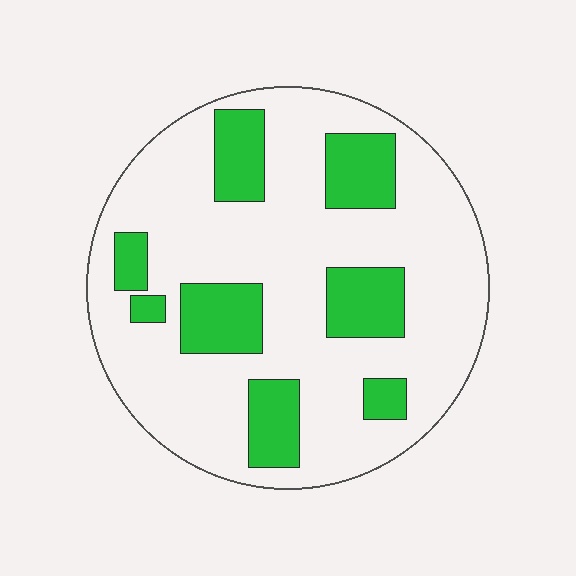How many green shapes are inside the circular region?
8.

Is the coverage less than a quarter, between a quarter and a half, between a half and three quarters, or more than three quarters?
Less than a quarter.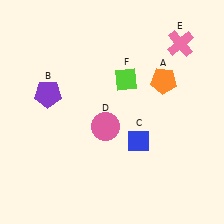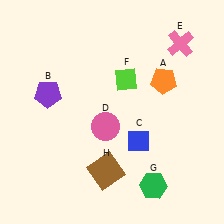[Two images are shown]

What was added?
A green hexagon (G), a brown square (H) were added in Image 2.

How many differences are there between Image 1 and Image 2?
There are 2 differences between the two images.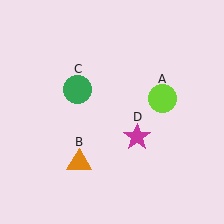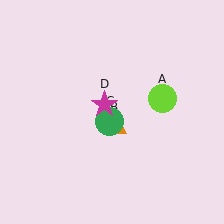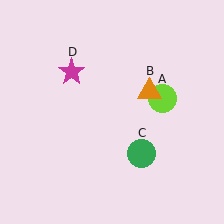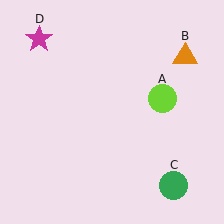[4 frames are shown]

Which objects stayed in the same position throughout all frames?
Lime circle (object A) remained stationary.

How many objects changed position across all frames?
3 objects changed position: orange triangle (object B), green circle (object C), magenta star (object D).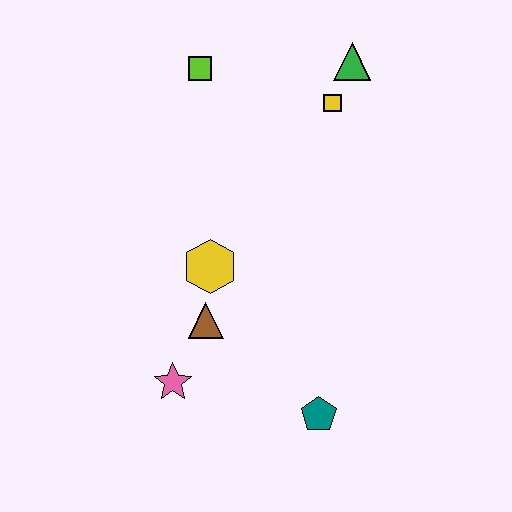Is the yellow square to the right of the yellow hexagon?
Yes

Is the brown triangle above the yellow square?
No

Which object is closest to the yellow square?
The green triangle is closest to the yellow square.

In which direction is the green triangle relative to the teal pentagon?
The green triangle is above the teal pentagon.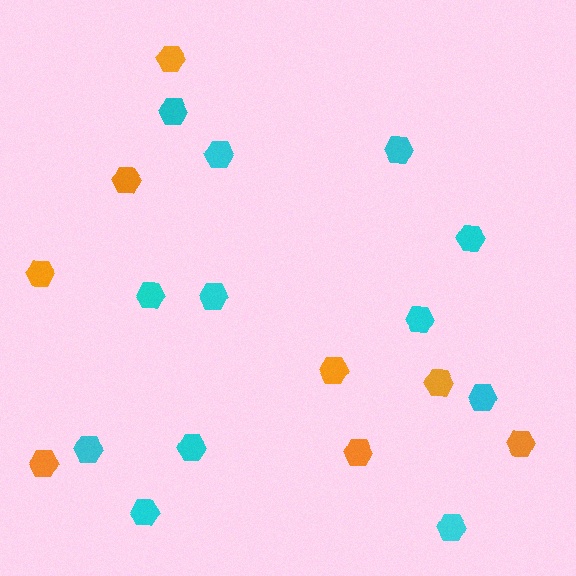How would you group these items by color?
There are 2 groups: one group of cyan hexagons (12) and one group of orange hexagons (8).